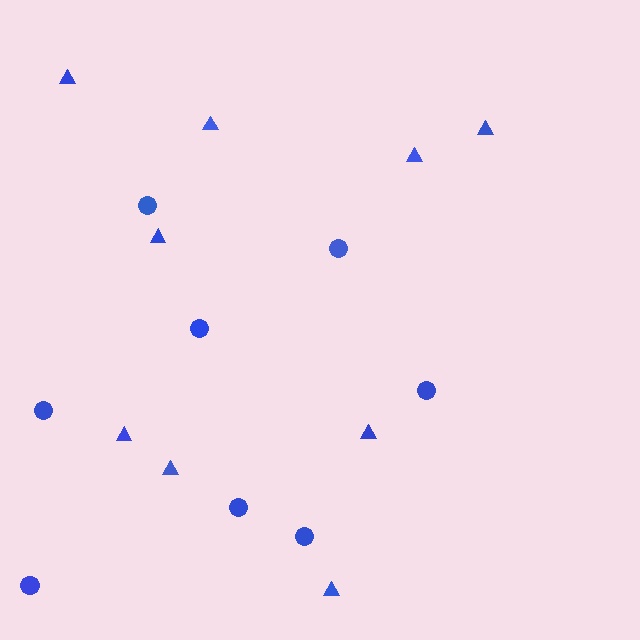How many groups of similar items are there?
There are 2 groups: one group of circles (8) and one group of triangles (9).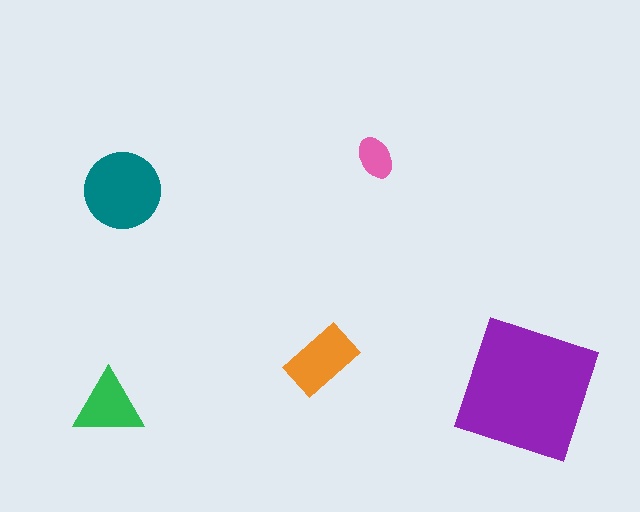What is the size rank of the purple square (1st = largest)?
1st.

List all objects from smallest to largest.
The pink ellipse, the green triangle, the orange rectangle, the teal circle, the purple square.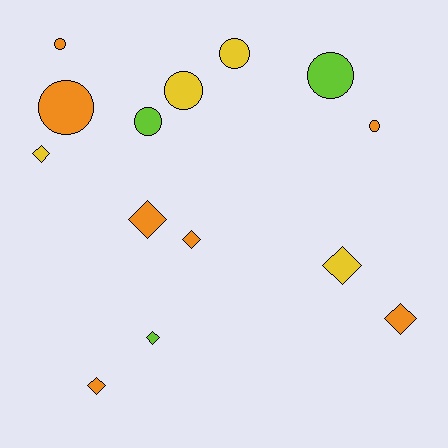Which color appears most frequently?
Orange, with 7 objects.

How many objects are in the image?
There are 14 objects.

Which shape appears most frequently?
Diamond, with 7 objects.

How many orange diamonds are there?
There are 4 orange diamonds.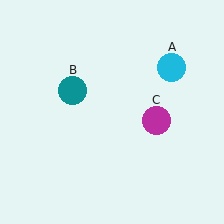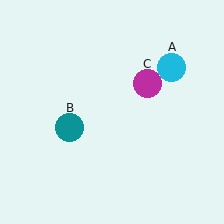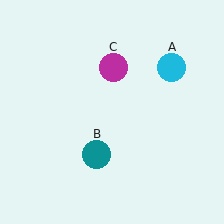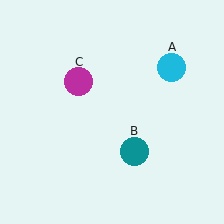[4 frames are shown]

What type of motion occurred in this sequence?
The teal circle (object B), magenta circle (object C) rotated counterclockwise around the center of the scene.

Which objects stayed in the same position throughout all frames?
Cyan circle (object A) remained stationary.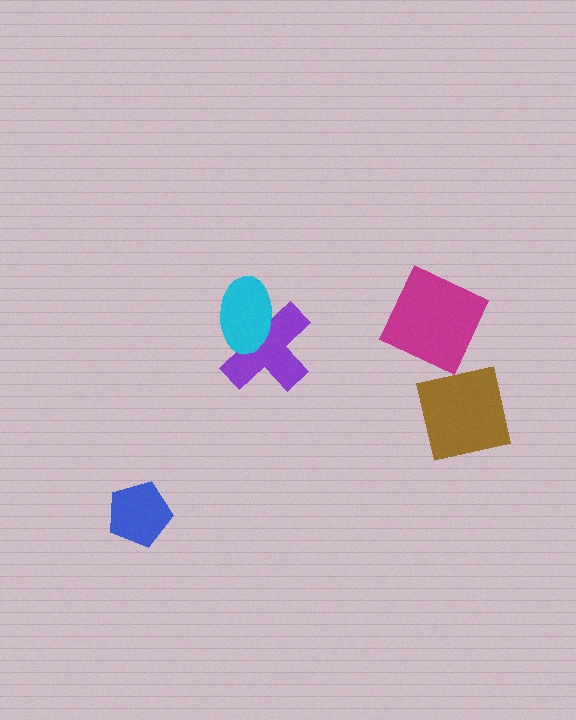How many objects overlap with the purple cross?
1 object overlaps with the purple cross.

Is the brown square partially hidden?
No, no other shape covers it.